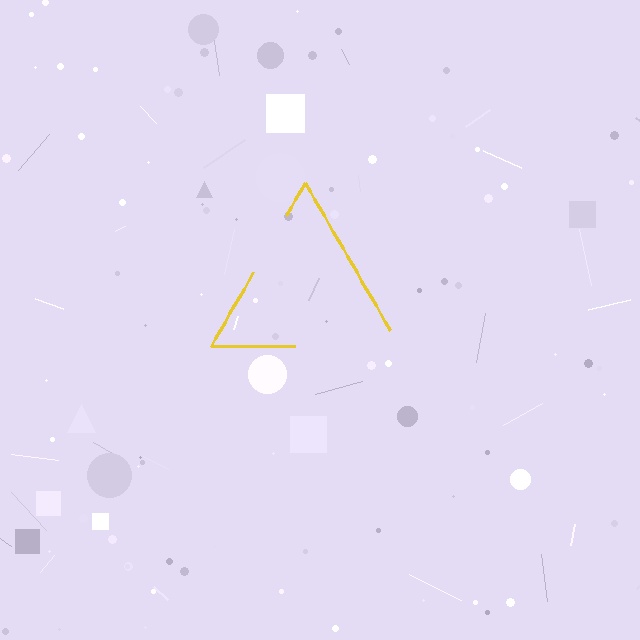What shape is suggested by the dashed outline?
The dashed outline suggests a triangle.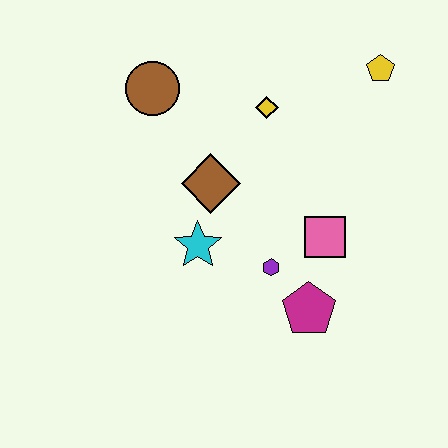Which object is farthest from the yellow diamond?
The magenta pentagon is farthest from the yellow diamond.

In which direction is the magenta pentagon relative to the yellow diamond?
The magenta pentagon is below the yellow diamond.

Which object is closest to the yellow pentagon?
The yellow diamond is closest to the yellow pentagon.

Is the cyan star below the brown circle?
Yes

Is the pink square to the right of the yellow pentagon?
No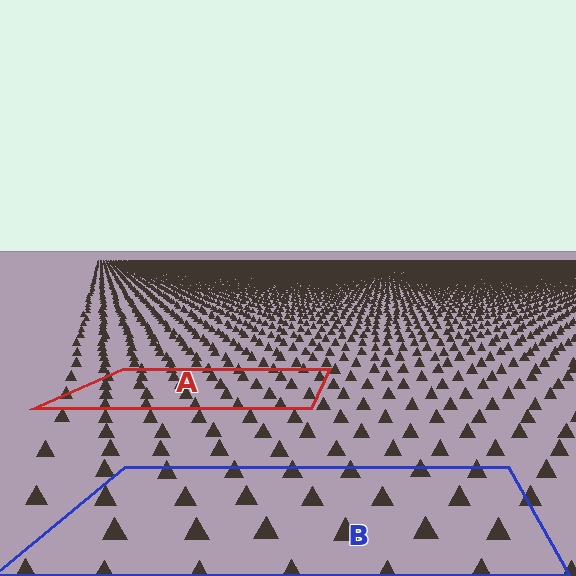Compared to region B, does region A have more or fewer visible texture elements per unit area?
Region A has more texture elements per unit area — they are packed more densely because it is farther away.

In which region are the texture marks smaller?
The texture marks are smaller in region A, because it is farther away.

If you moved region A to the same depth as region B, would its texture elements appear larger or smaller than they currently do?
They would appear larger. At a closer depth, the same texture elements are projected at a bigger on-screen size.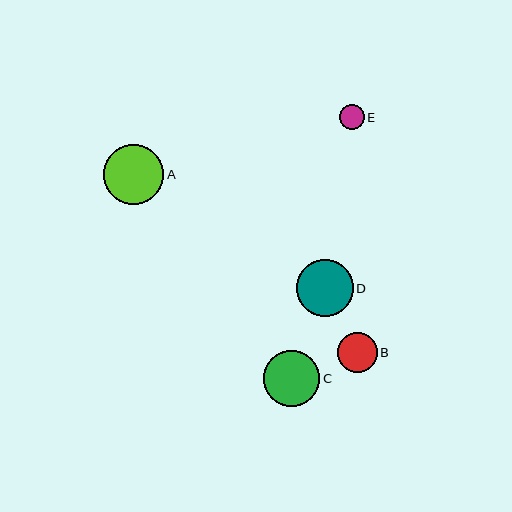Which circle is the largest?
Circle A is the largest with a size of approximately 60 pixels.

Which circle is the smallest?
Circle E is the smallest with a size of approximately 25 pixels.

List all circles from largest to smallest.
From largest to smallest: A, D, C, B, E.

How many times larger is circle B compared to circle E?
Circle B is approximately 1.6 times the size of circle E.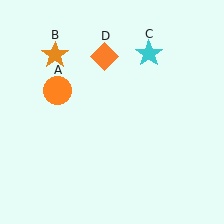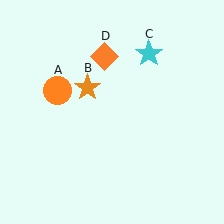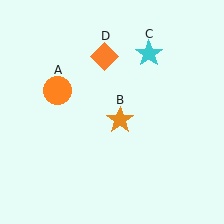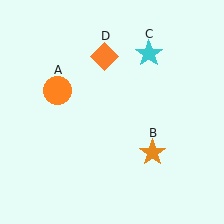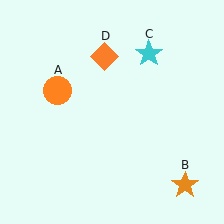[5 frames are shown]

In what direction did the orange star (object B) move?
The orange star (object B) moved down and to the right.